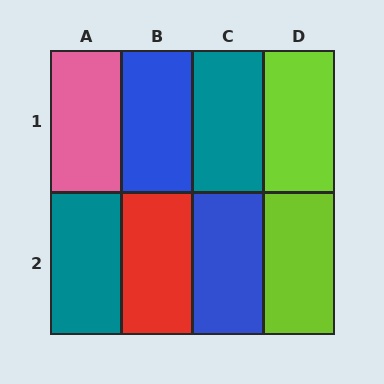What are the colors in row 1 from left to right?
Pink, blue, teal, lime.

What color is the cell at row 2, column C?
Blue.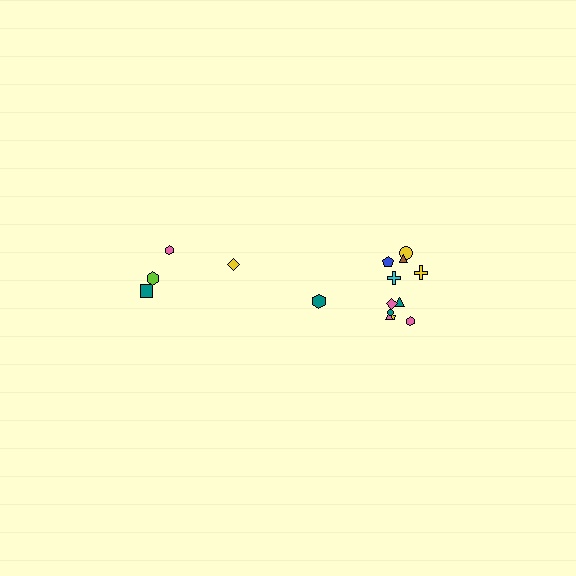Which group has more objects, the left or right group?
The right group.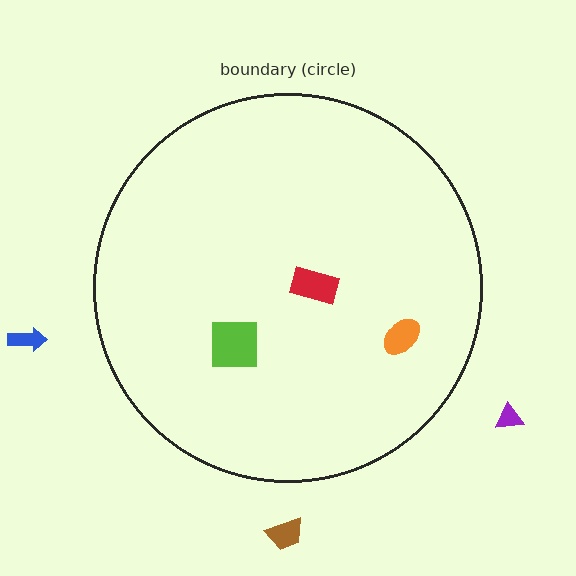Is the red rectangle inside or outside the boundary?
Inside.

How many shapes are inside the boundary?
3 inside, 3 outside.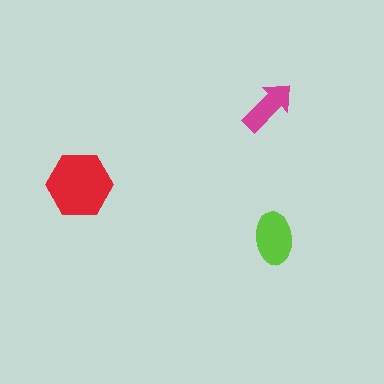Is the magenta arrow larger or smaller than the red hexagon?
Smaller.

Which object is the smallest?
The magenta arrow.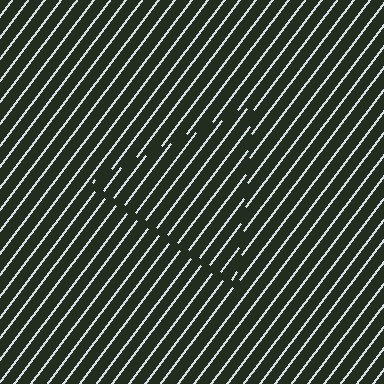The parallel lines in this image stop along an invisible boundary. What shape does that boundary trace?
An illusory triangle. The interior of the shape contains the same grating, shifted by half a period — the contour is defined by the phase discontinuity where line-ends from the inner and outer gratings abut.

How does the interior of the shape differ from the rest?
The interior of the shape contains the same grating, shifted by half a period — the contour is defined by the phase discontinuity where line-ends from the inner and outer gratings abut.